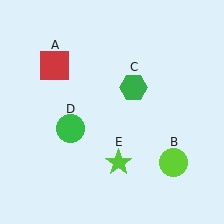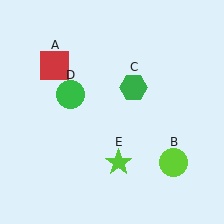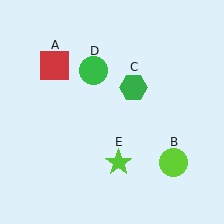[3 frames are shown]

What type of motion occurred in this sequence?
The green circle (object D) rotated clockwise around the center of the scene.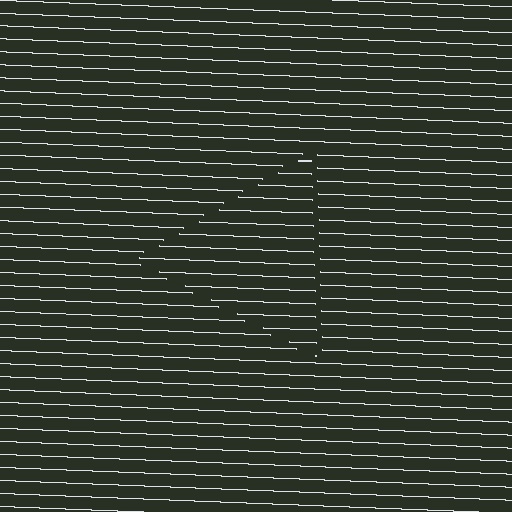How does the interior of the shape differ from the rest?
The interior of the shape contains the same grating, shifted by half a period — the contour is defined by the phase discontinuity where line-ends from the inner and outer gratings abut.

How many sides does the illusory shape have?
3 sides — the line-ends trace a triangle.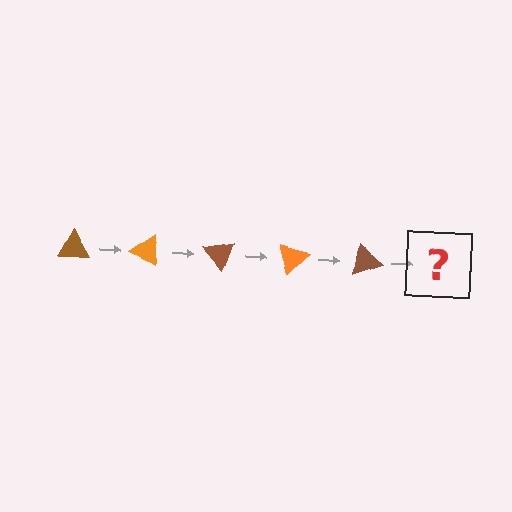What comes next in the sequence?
The next element should be an orange triangle, rotated 125 degrees from the start.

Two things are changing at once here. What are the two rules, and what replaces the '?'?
The two rules are that it rotates 25 degrees each step and the color cycles through brown and orange. The '?' should be an orange triangle, rotated 125 degrees from the start.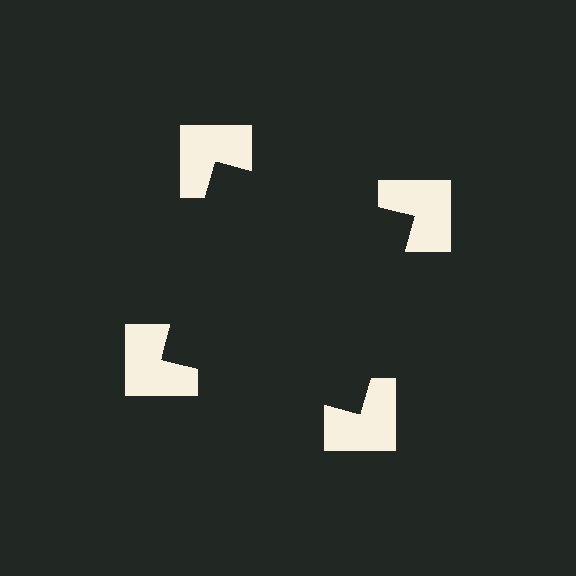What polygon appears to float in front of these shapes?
An illusory square — its edges are inferred from the aligned wedge cuts in the notched squares, not physically drawn.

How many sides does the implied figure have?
4 sides.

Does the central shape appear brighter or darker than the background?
It typically appears slightly darker than the background, even though no actual brightness change is drawn.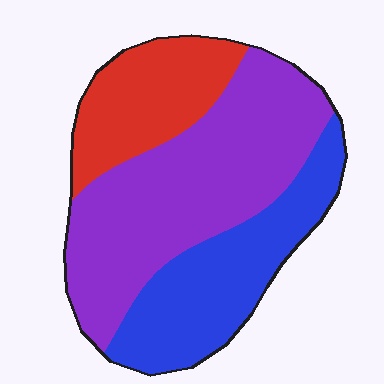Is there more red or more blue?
Blue.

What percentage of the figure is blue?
Blue covers around 30% of the figure.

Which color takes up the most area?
Purple, at roughly 50%.